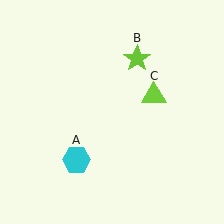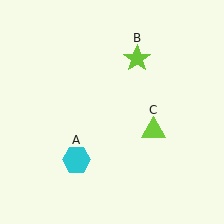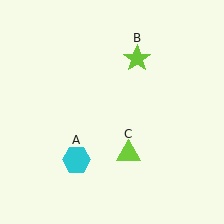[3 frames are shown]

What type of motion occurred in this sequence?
The lime triangle (object C) rotated clockwise around the center of the scene.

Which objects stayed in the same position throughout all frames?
Cyan hexagon (object A) and lime star (object B) remained stationary.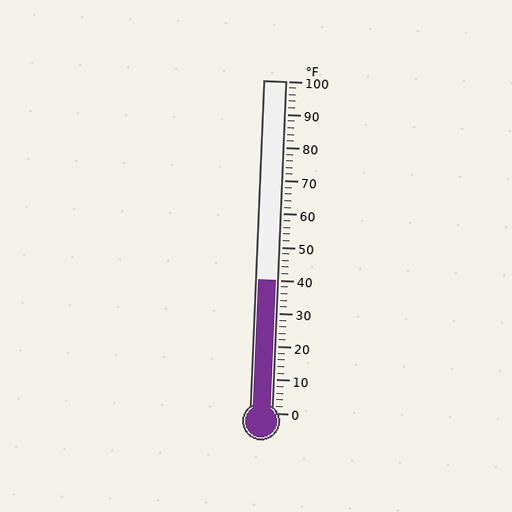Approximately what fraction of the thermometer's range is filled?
The thermometer is filled to approximately 40% of its range.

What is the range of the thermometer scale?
The thermometer scale ranges from 0°F to 100°F.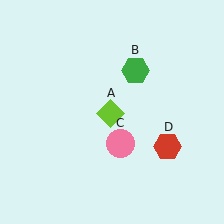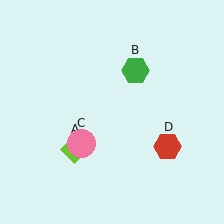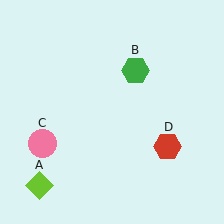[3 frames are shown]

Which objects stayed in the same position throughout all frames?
Green hexagon (object B) and red hexagon (object D) remained stationary.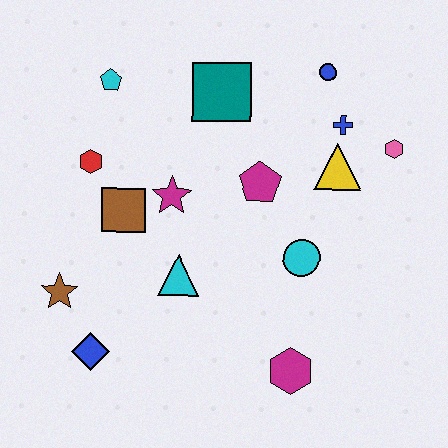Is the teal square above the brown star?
Yes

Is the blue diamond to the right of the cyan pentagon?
No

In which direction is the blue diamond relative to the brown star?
The blue diamond is below the brown star.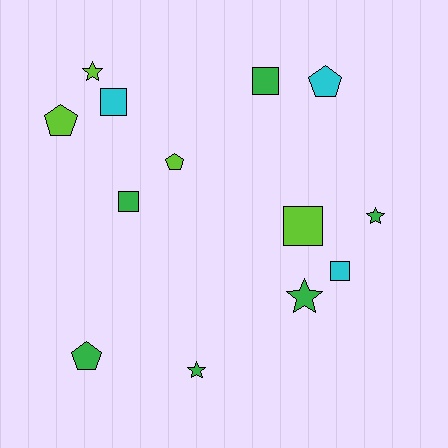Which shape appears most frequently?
Square, with 5 objects.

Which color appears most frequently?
Green, with 6 objects.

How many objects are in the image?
There are 13 objects.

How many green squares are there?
There are 2 green squares.